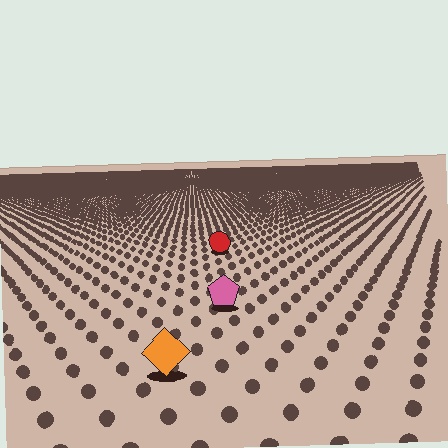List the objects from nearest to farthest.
From nearest to farthest: the orange diamond, the pink pentagon, the red circle.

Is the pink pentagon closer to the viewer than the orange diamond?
No. The orange diamond is closer — you can tell from the texture gradient: the ground texture is coarser near it.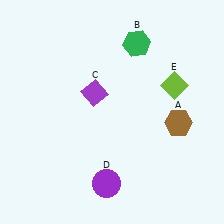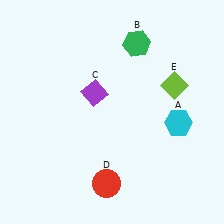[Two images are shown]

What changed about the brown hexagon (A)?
In Image 1, A is brown. In Image 2, it changed to cyan.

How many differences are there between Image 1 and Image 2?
There are 2 differences between the two images.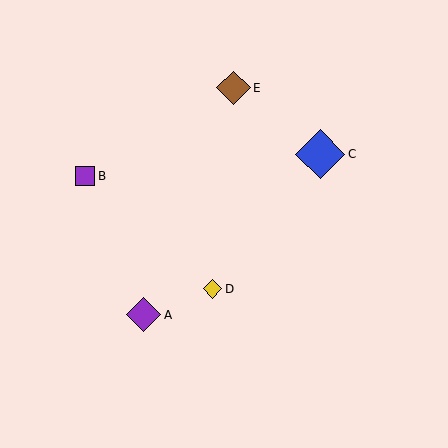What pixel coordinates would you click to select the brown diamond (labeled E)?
Click at (234, 88) to select the brown diamond E.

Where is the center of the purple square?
The center of the purple square is at (85, 176).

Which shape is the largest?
The blue diamond (labeled C) is the largest.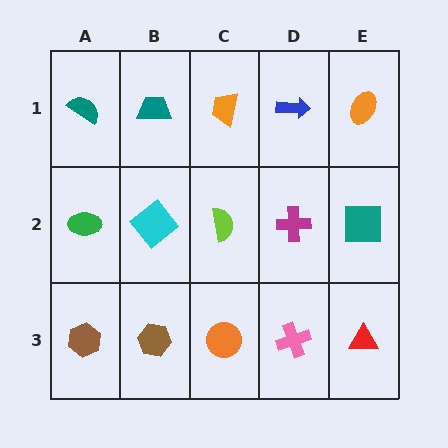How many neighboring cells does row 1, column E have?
2.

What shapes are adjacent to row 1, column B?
A cyan diamond (row 2, column B), a teal semicircle (row 1, column A), an orange trapezoid (row 1, column C).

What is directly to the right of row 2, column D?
A teal square.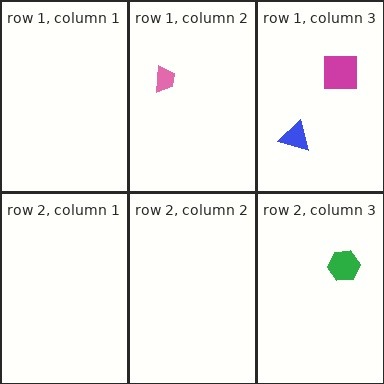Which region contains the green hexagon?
The row 2, column 3 region.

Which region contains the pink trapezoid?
The row 1, column 2 region.